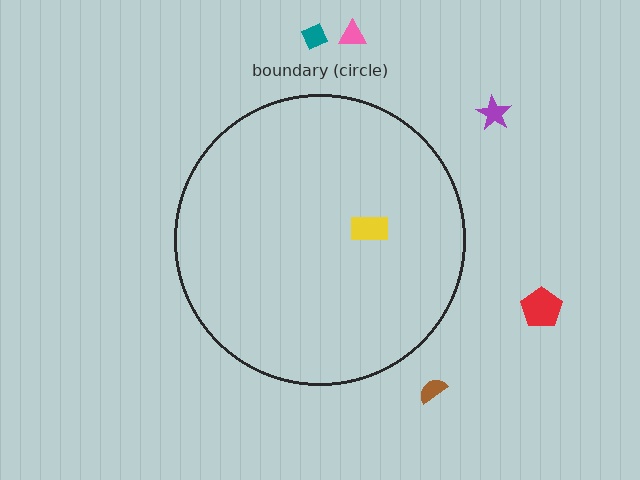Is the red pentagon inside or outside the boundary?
Outside.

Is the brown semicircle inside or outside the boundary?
Outside.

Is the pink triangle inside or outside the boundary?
Outside.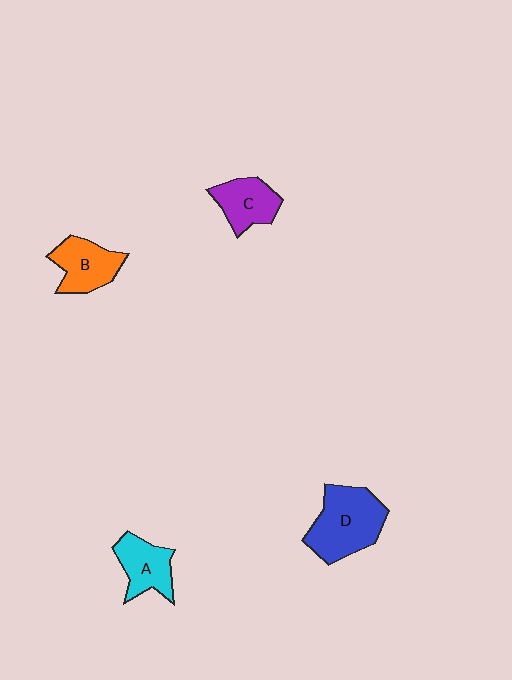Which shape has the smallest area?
Shape C (purple).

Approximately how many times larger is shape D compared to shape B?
Approximately 1.5 times.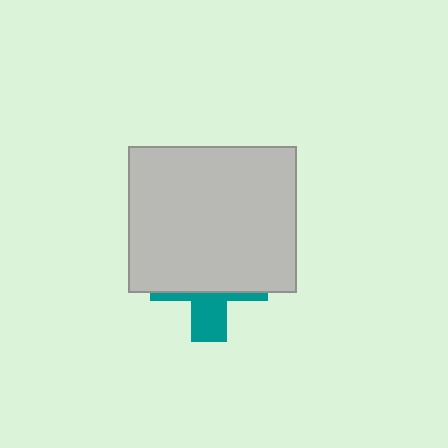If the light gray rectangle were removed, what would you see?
You would see the complete teal cross.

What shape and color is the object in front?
The object in front is a light gray rectangle.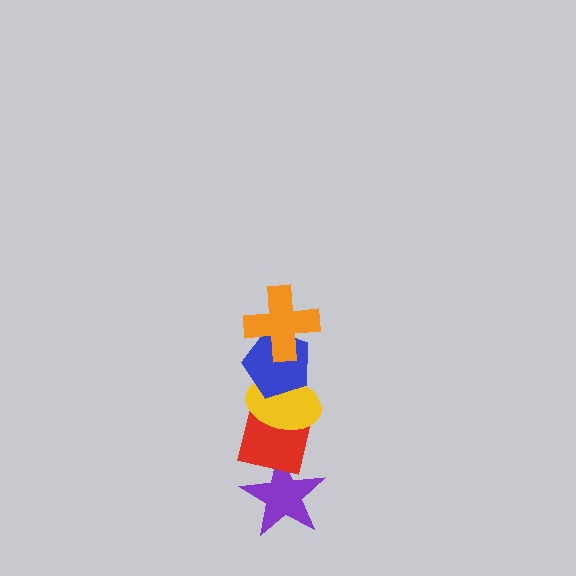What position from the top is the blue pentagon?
The blue pentagon is 2nd from the top.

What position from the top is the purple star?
The purple star is 5th from the top.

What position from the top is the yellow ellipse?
The yellow ellipse is 3rd from the top.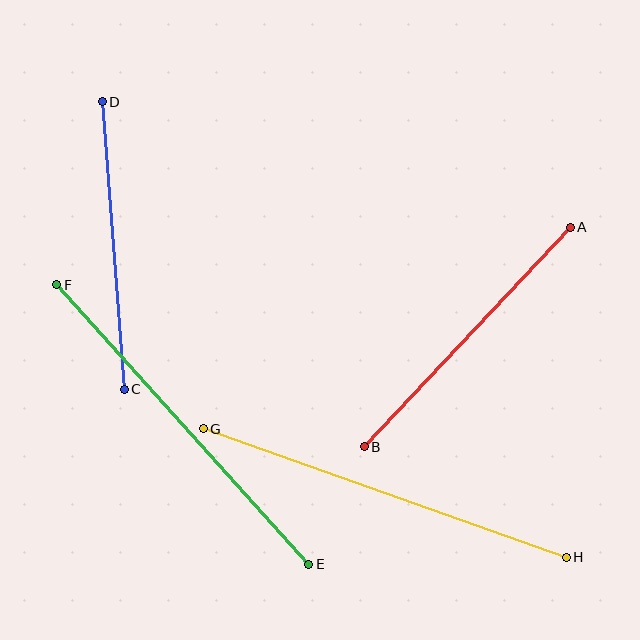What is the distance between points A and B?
The distance is approximately 301 pixels.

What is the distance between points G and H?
The distance is approximately 385 pixels.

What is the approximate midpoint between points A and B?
The midpoint is at approximately (467, 337) pixels.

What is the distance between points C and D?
The distance is approximately 288 pixels.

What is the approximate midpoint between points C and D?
The midpoint is at approximately (113, 246) pixels.